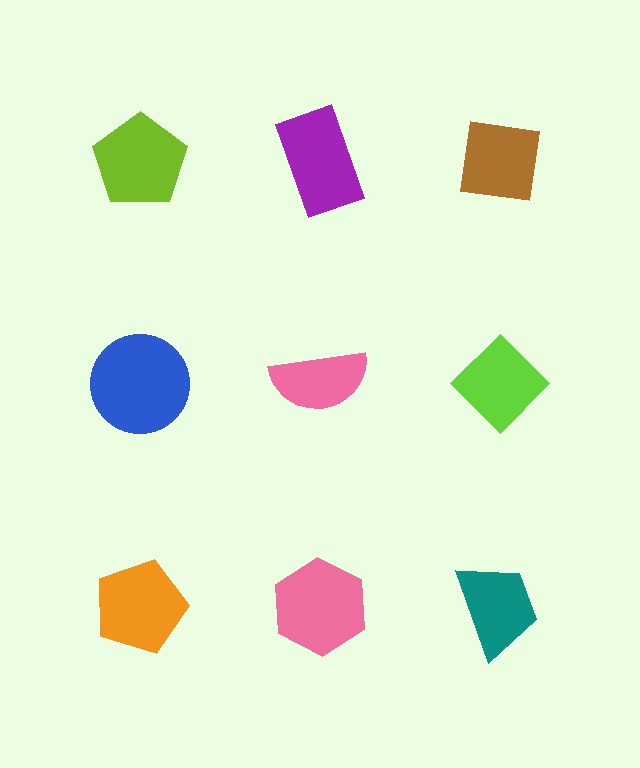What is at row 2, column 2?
A pink semicircle.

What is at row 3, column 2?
A pink hexagon.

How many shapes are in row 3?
3 shapes.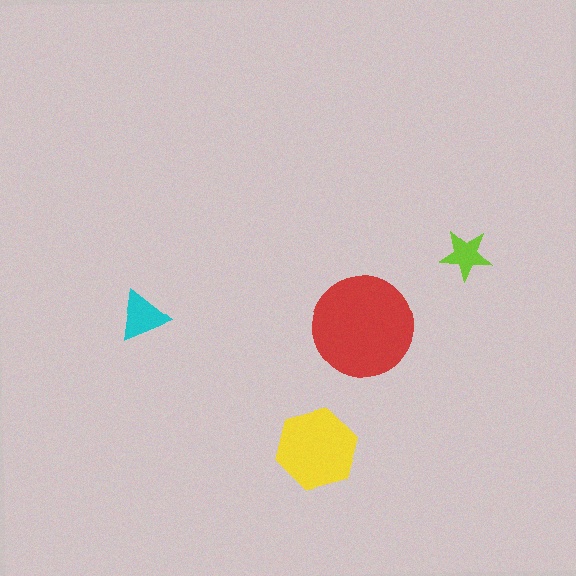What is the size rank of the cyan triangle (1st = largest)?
3rd.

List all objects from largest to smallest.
The red circle, the yellow hexagon, the cyan triangle, the lime star.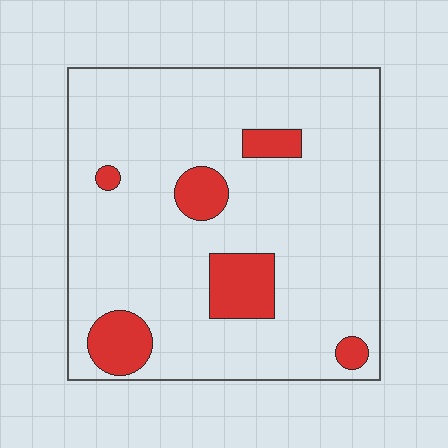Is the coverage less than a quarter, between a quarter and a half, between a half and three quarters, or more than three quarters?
Less than a quarter.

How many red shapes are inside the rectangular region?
6.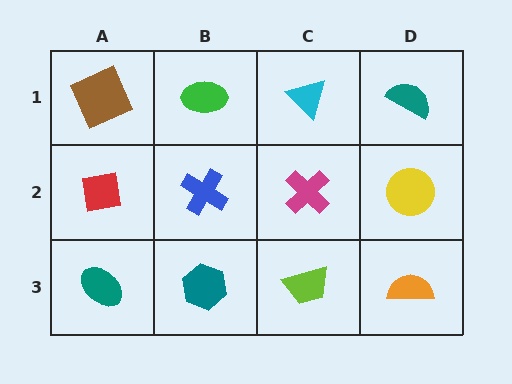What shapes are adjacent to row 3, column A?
A red square (row 2, column A), a teal hexagon (row 3, column B).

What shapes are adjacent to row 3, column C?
A magenta cross (row 2, column C), a teal hexagon (row 3, column B), an orange semicircle (row 3, column D).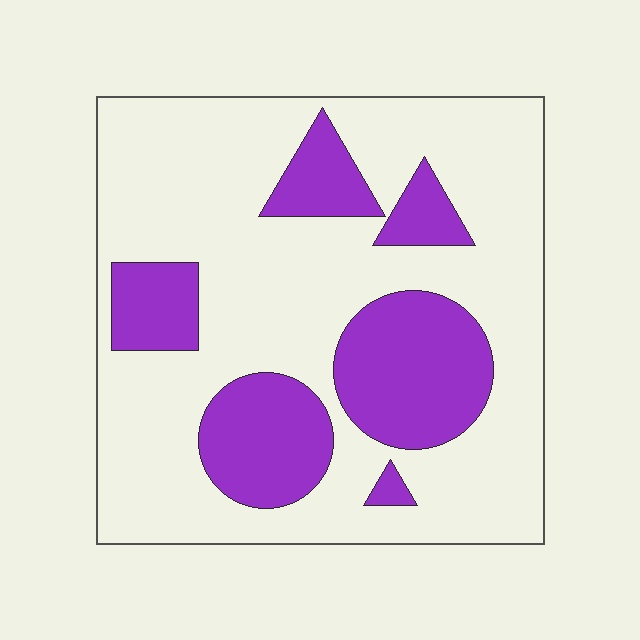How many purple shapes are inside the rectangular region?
6.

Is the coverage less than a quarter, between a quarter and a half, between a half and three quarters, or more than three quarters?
Between a quarter and a half.